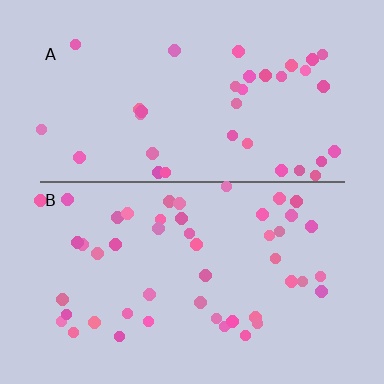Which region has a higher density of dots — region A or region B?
B (the bottom).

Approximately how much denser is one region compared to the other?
Approximately 1.3× — region B over region A.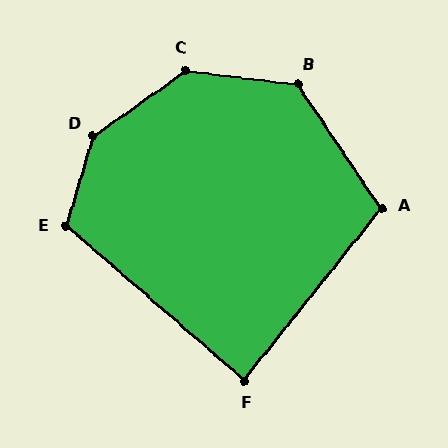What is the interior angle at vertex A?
Approximately 108 degrees (obtuse).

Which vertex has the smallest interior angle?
F, at approximately 88 degrees.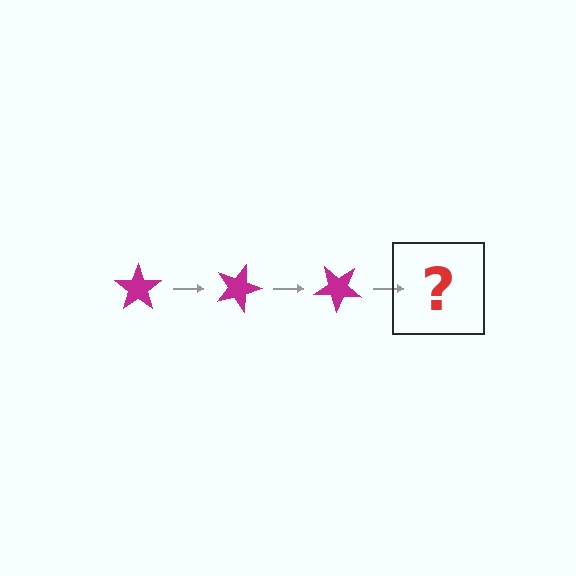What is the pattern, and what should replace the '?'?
The pattern is that the star rotates 20 degrees each step. The '?' should be a magenta star rotated 60 degrees.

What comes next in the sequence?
The next element should be a magenta star rotated 60 degrees.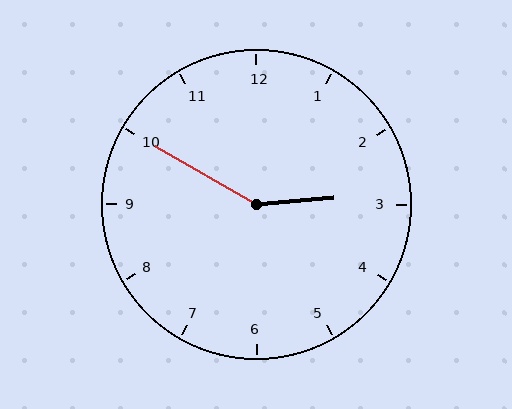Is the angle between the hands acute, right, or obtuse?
It is obtuse.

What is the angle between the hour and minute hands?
Approximately 145 degrees.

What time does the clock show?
2:50.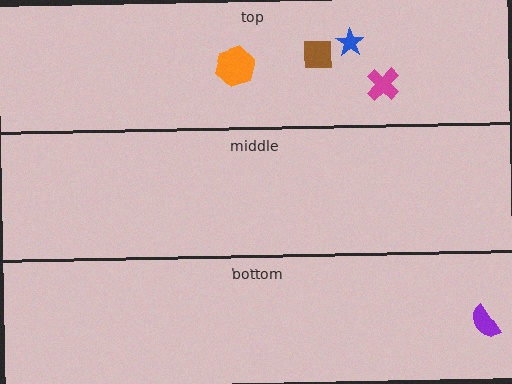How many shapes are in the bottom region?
1.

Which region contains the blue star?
The top region.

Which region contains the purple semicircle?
The bottom region.